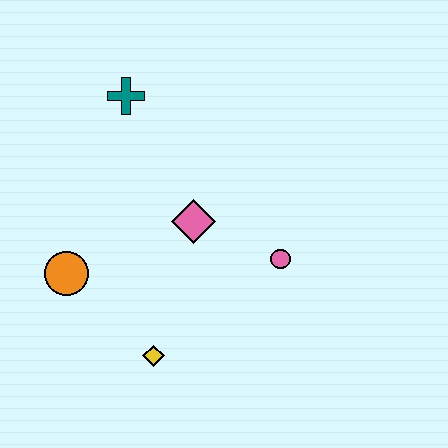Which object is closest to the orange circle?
The yellow diamond is closest to the orange circle.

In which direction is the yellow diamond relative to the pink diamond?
The yellow diamond is below the pink diamond.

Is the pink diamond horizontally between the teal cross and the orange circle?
No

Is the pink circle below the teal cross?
Yes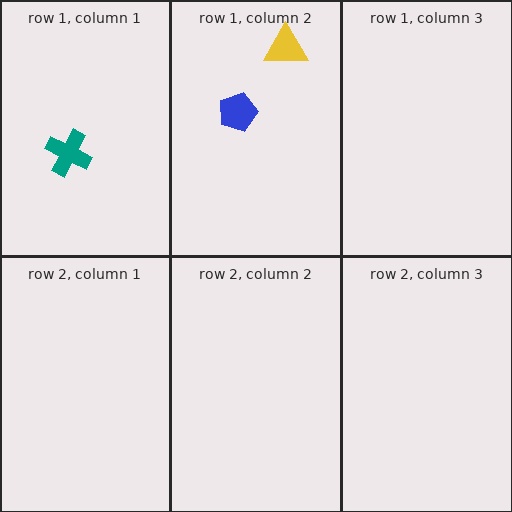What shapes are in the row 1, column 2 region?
The yellow triangle, the blue pentagon.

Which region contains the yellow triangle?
The row 1, column 2 region.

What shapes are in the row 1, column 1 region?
The teal cross.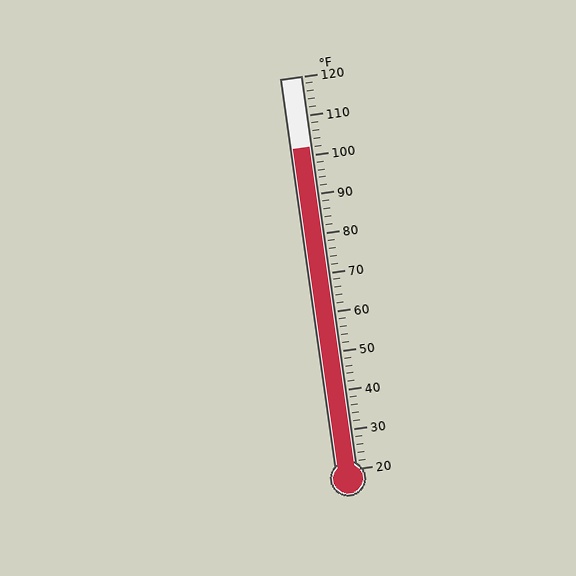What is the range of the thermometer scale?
The thermometer scale ranges from 20°F to 120°F.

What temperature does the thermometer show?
The thermometer shows approximately 102°F.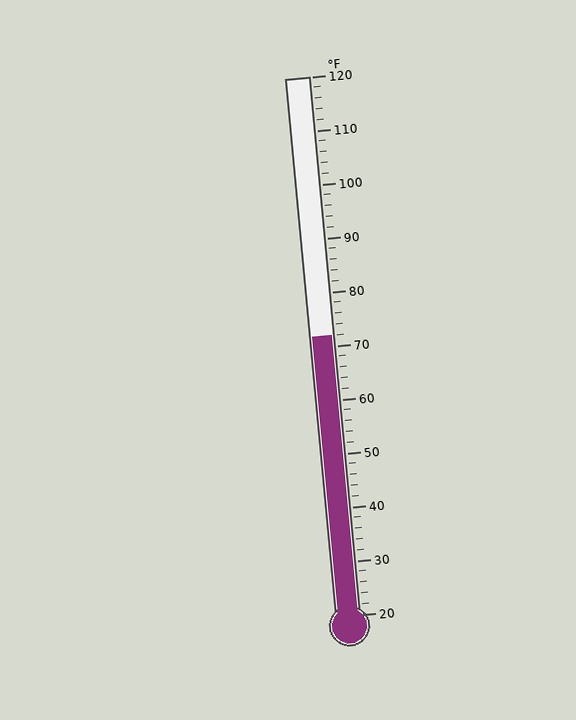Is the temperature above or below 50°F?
The temperature is above 50°F.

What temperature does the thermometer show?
The thermometer shows approximately 72°F.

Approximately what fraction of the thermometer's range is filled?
The thermometer is filled to approximately 50% of its range.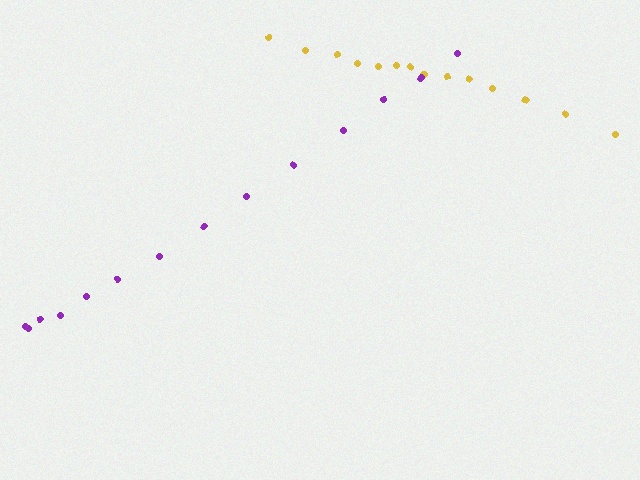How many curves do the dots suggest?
There are 2 distinct paths.